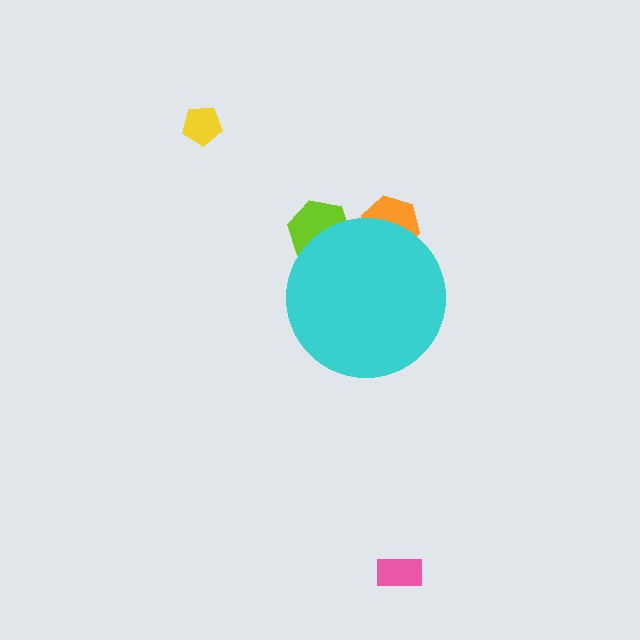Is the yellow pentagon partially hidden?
No, the yellow pentagon is fully visible.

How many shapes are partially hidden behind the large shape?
2 shapes are partially hidden.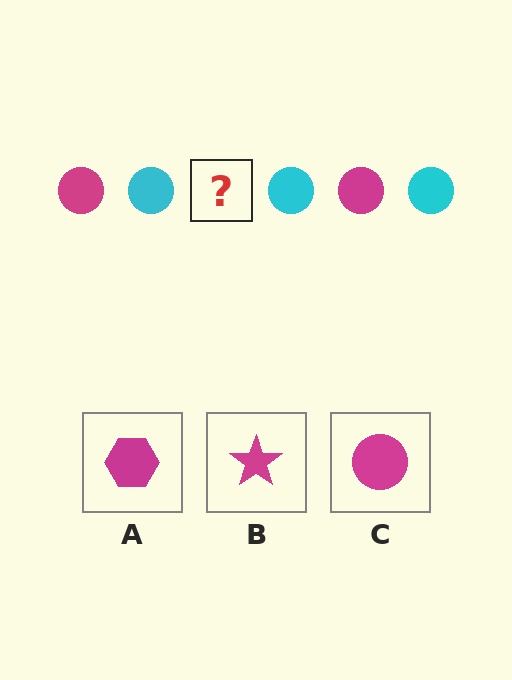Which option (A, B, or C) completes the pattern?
C.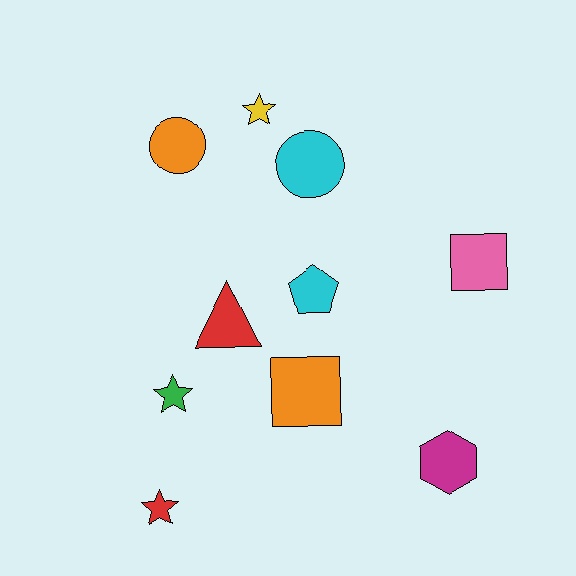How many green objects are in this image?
There is 1 green object.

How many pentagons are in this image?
There is 1 pentagon.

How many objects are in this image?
There are 10 objects.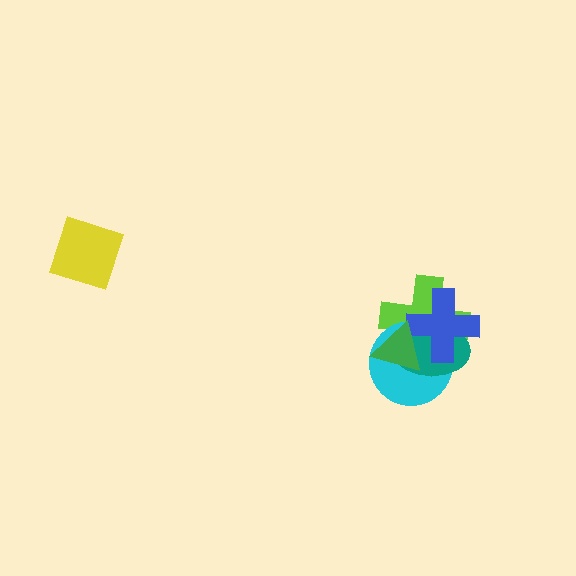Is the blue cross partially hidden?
Yes, it is partially covered by another shape.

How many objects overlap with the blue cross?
4 objects overlap with the blue cross.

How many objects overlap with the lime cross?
4 objects overlap with the lime cross.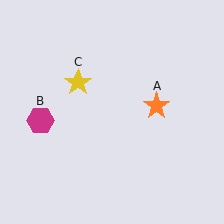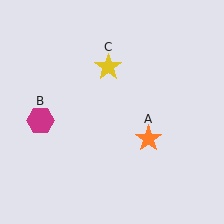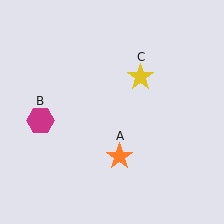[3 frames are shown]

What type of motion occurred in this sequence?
The orange star (object A), yellow star (object C) rotated clockwise around the center of the scene.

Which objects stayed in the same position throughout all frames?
Magenta hexagon (object B) remained stationary.